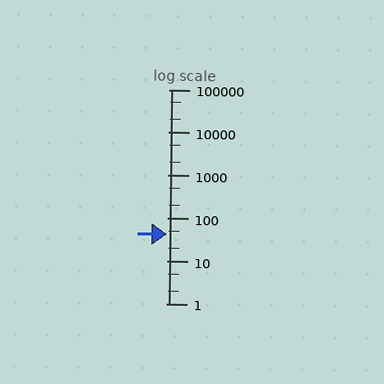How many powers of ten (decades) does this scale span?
The scale spans 5 decades, from 1 to 100000.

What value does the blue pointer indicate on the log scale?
The pointer indicates approximately 41.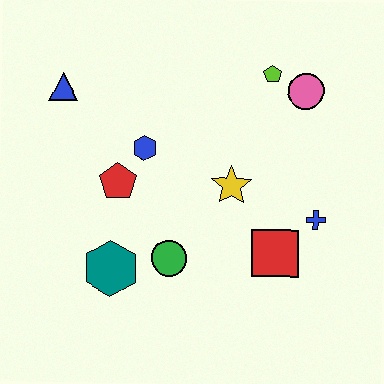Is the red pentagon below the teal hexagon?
No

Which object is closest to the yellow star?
The red square is closest to the yellow star.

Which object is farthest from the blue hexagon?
The blue cross is farthest from the blue hexagon.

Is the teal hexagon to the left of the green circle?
Yes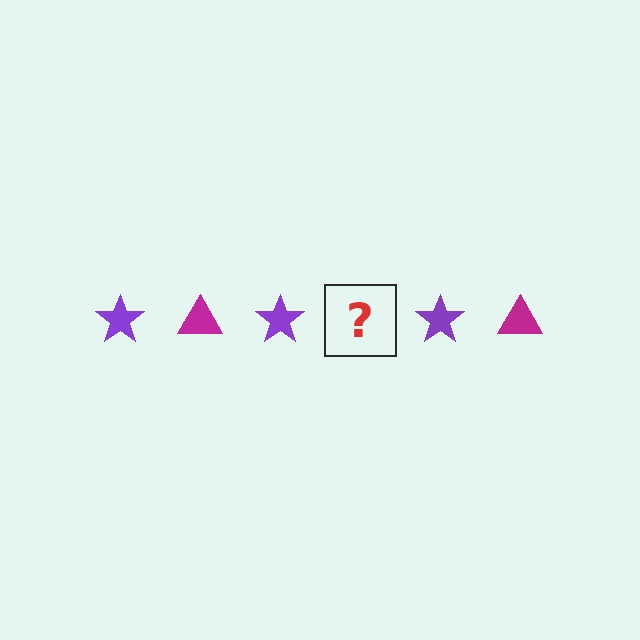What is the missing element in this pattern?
The missing element is a magenta triangle.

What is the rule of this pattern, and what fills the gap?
The rule is that the pattern alternates between purple star and magenta triangle. The gap should be filled with a magenta triangle.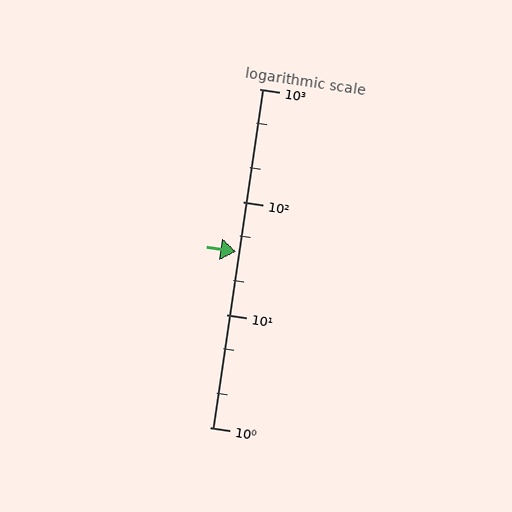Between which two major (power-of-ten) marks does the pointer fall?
The pointer is between 10 and 100.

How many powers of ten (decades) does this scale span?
The scale spans 3 decades, from 1 to 1000.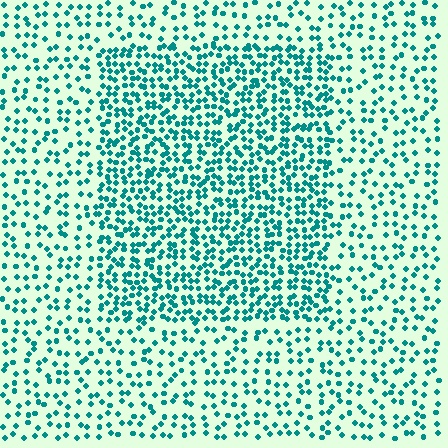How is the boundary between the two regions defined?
The boundary is defined by a change in element density (approximately 2.0x ratio). All elements are the same color, size, and shape.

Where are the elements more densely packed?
The elements are more densely packed inside the rectangle boundary.